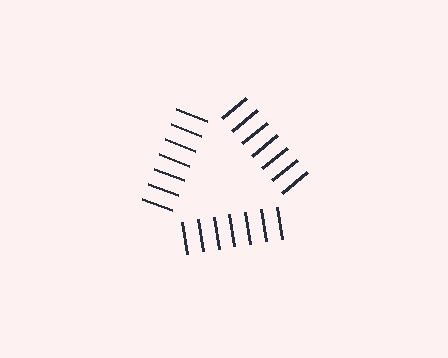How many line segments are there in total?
21 — 7 along each of the 3 edges.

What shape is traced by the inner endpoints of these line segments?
An illusory triangle — the line segments terminate on its edges but no continuous stroke is drawn.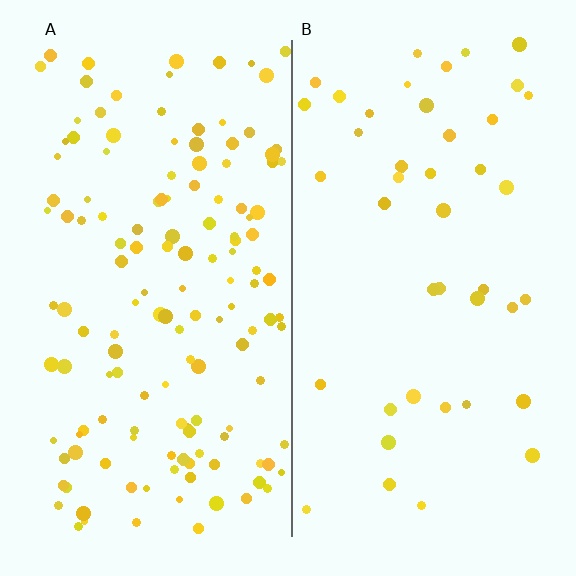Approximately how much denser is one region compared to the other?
Approximately 3.2× — region A over region B.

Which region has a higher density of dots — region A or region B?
A (the left).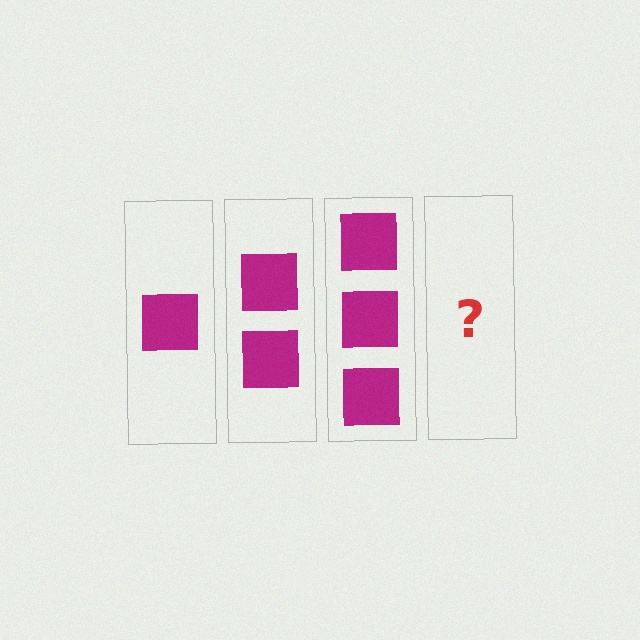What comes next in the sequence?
The next element should be 4 squares.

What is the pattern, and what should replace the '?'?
The pattern is that each step adds one more square. The '?' should be 4 squares.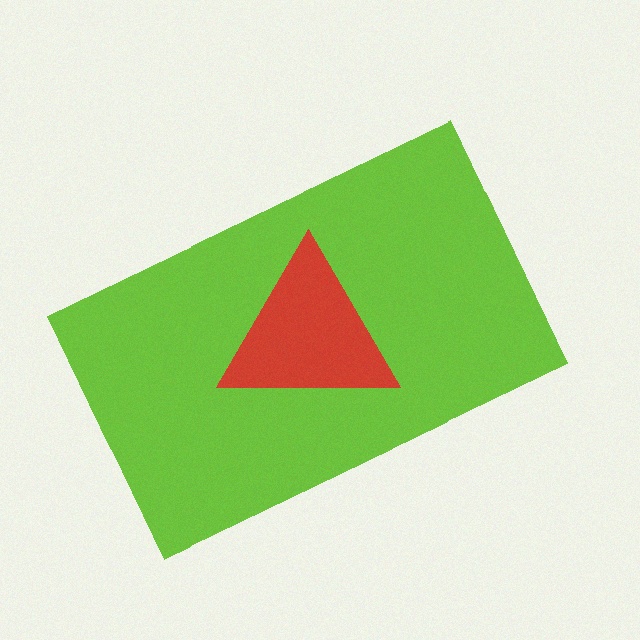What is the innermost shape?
The red triangle.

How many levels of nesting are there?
2.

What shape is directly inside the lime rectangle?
The red triangle.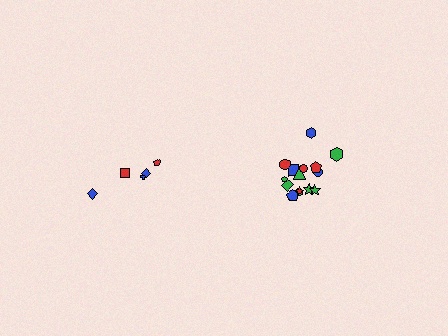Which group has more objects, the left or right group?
The right group.